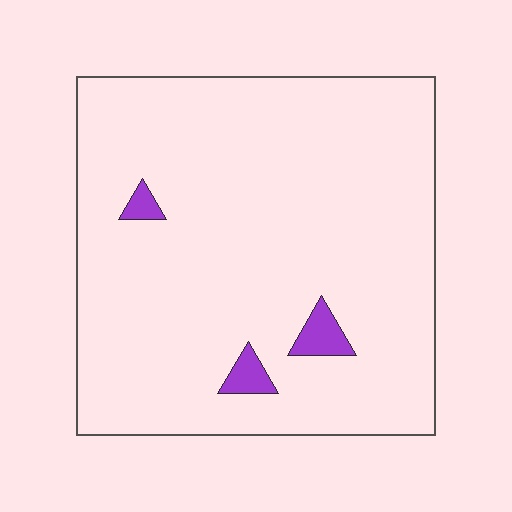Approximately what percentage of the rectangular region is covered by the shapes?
Approximately 5%.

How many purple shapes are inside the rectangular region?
3.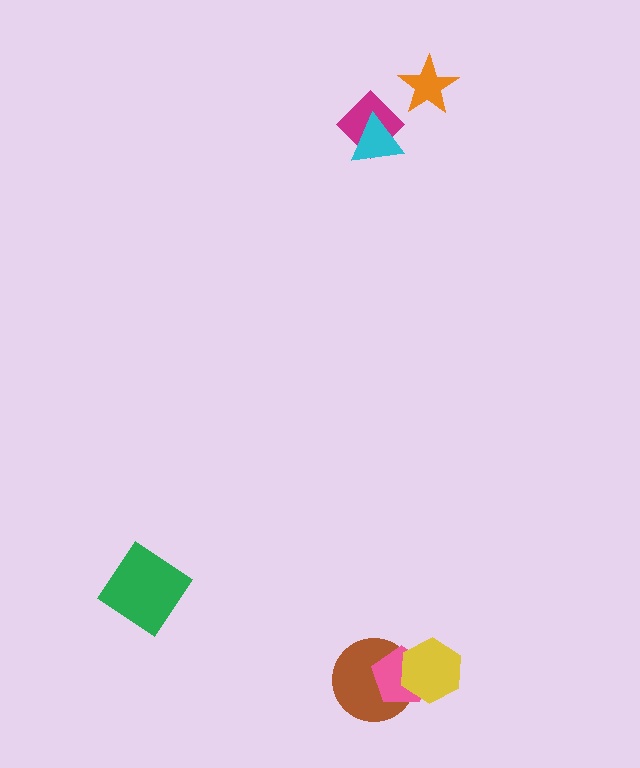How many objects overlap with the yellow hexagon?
2 objects overlap with the yellow hexagon.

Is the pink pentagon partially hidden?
Yes, it is partially covered by another shape.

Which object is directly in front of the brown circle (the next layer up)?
The pink pentagon is directly in front of the brown circle.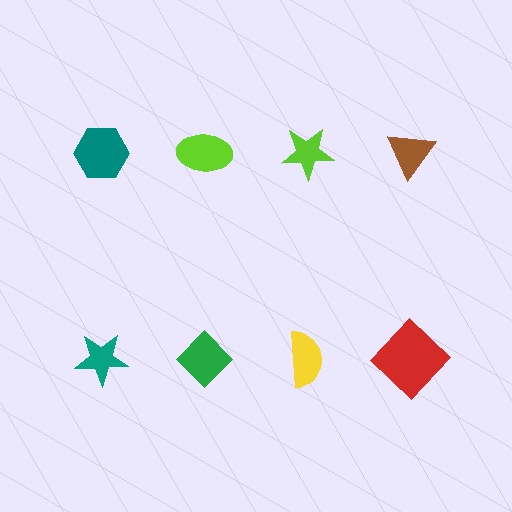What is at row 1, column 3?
A lime star.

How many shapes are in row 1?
4 shapes.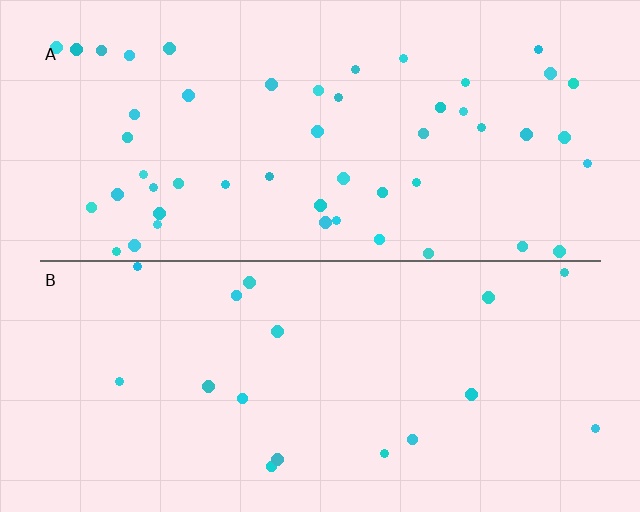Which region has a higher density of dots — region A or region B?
A (the top).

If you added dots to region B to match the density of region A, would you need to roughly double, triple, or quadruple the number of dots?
Approximately triple.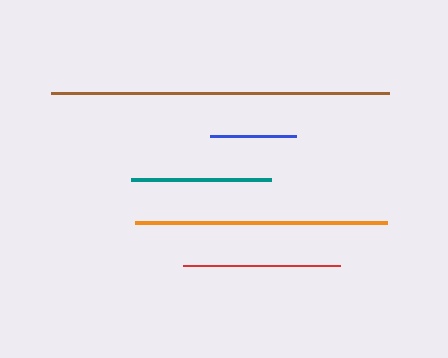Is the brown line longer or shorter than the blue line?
The brown line is longer than the blue line.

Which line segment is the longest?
The brown line is the longest at approximately 338 pixels.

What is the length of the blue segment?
The blue segment is approximately 86 pixels long.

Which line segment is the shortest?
The blue line is the shortest at approximately 86 pixels.